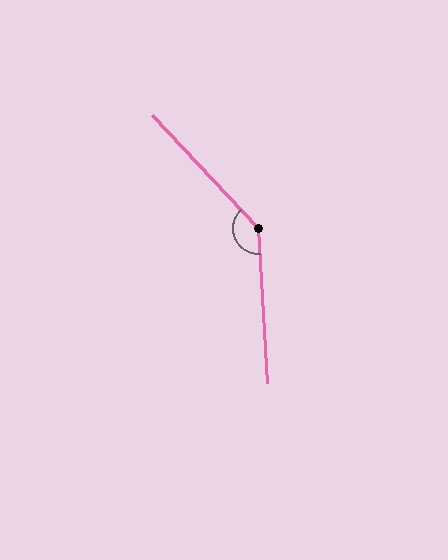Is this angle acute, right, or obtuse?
It is obtuse.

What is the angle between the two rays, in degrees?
Approximately 140 degrees.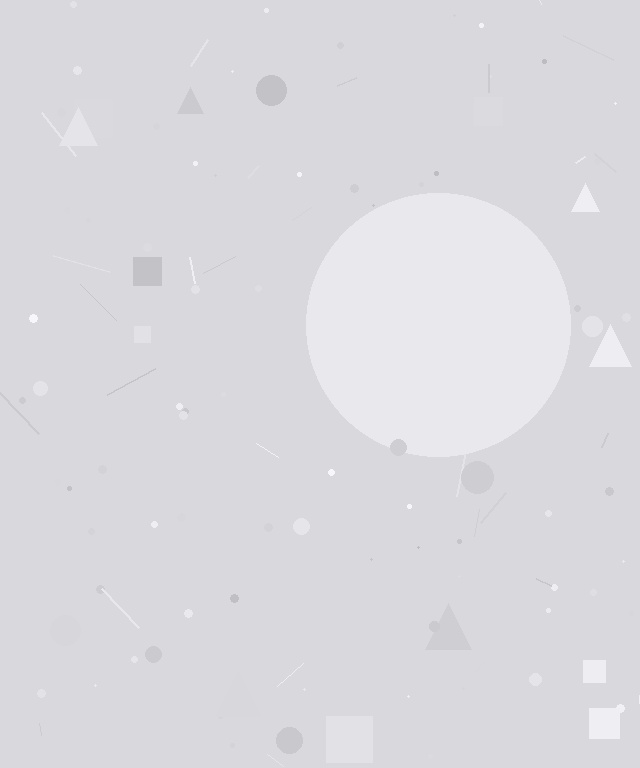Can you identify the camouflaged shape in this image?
The camouflaged shape is a circle.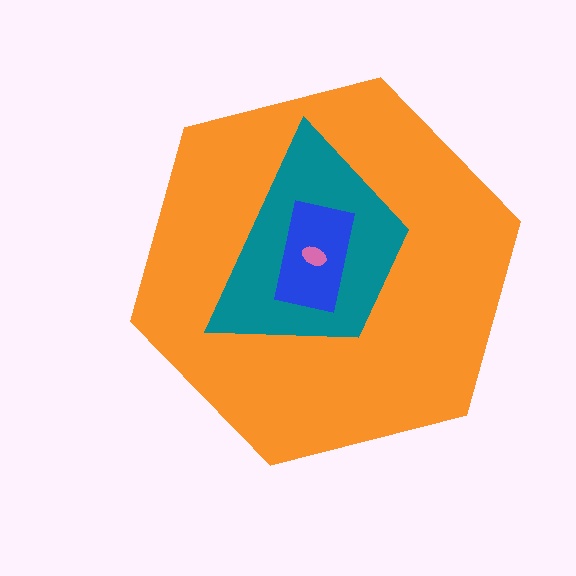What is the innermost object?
The pink ellipse.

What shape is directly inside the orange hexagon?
The teal trapezoid.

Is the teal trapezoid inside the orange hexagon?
Yes.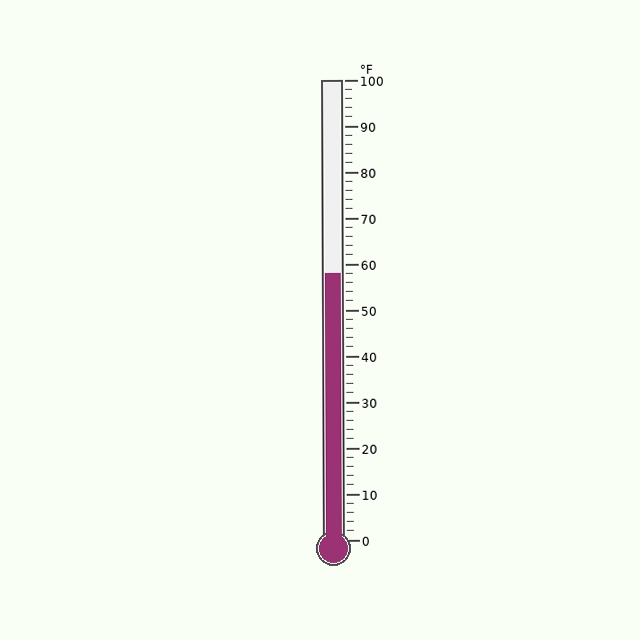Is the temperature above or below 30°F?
The temperature is above 30°F.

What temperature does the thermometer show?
The thermometer shows approximately 58°F.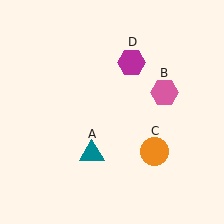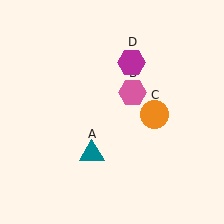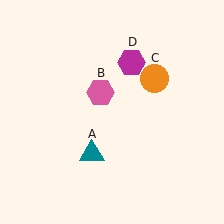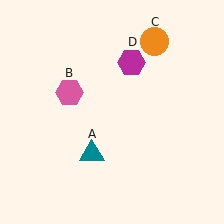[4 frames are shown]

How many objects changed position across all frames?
2 objects changed position: pink hexagon (object B), orange circle (object C).